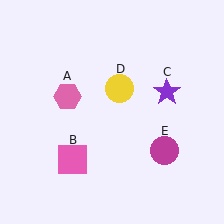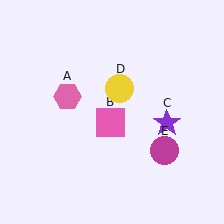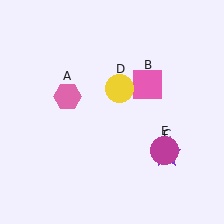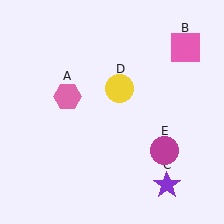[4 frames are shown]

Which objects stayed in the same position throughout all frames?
Pink hexagon (object A) and yellow circle (object D) and magenta circle (object E) remained stationary.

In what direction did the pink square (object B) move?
The pink square (object B) moved up and to the right.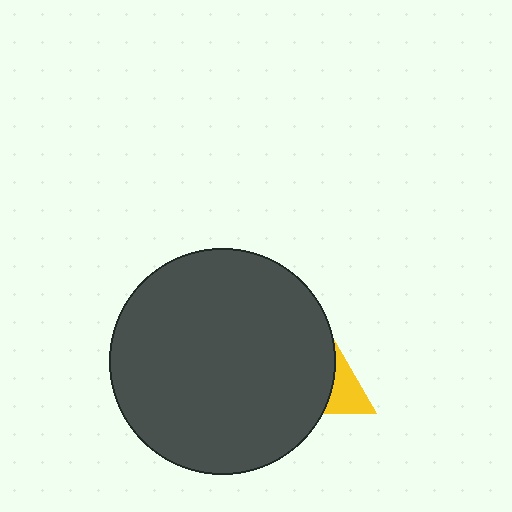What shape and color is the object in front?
The object in front is a dark gray circle.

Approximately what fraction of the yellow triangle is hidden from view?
Roughly 69% of the yellow triangle is hidden behind the dark gray circle.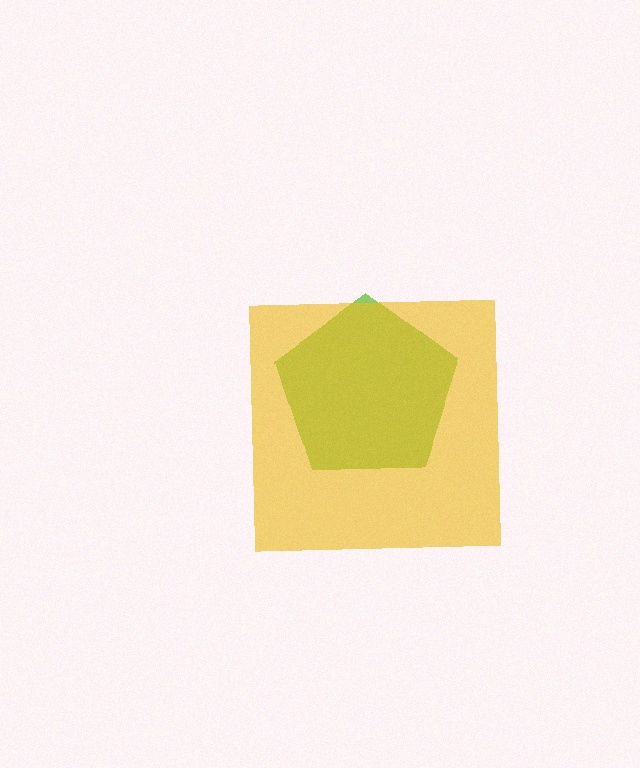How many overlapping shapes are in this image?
There are 2 overlapping shapes in the image.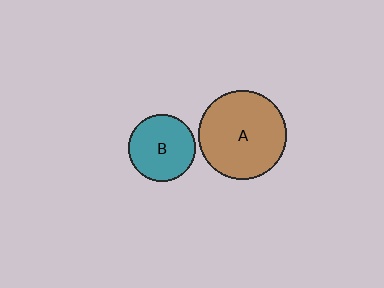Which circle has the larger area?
Circle A (brown).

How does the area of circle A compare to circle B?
Approximately 1.7 times.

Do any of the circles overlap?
No, none of the circles overlap.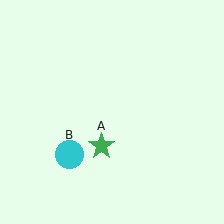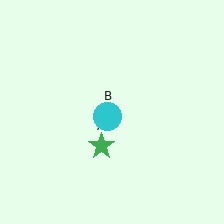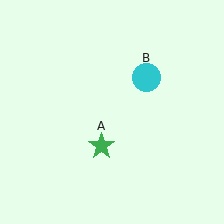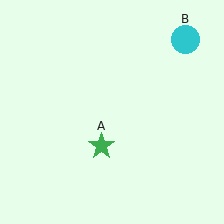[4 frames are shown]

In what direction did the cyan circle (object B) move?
The cyan circle (object B) moved up and to the right.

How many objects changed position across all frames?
1 object changed position: cyan circle (object B).